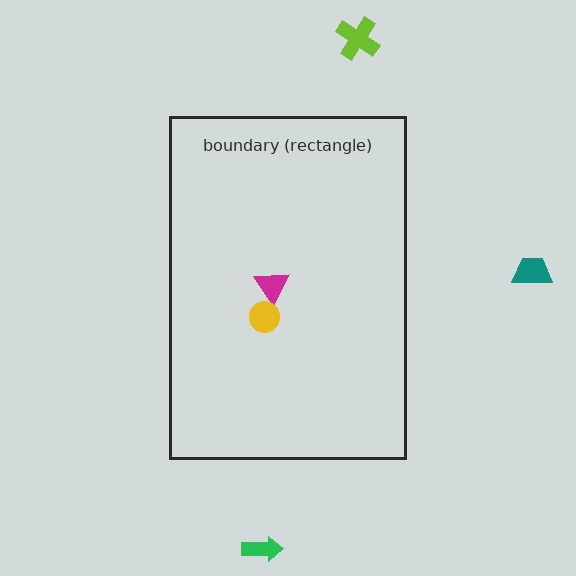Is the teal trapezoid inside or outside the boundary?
Outside.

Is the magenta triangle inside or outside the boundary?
Inside.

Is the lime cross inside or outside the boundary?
Outside.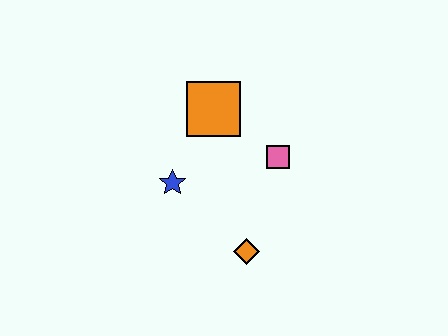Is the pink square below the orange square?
Yes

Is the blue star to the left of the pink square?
Yes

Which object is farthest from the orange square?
The orange diamond is farthest from the orange square.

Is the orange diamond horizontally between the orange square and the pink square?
Yes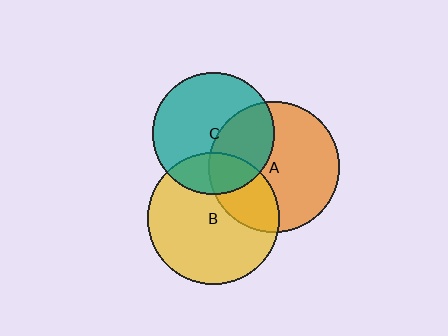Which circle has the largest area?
Circle B (yellow).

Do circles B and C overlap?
Yes.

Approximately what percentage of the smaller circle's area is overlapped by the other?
Approximately 25%.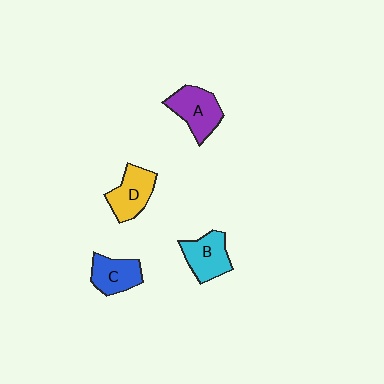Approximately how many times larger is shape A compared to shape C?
Approximately 1.2 times.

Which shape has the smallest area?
Shape C (blue).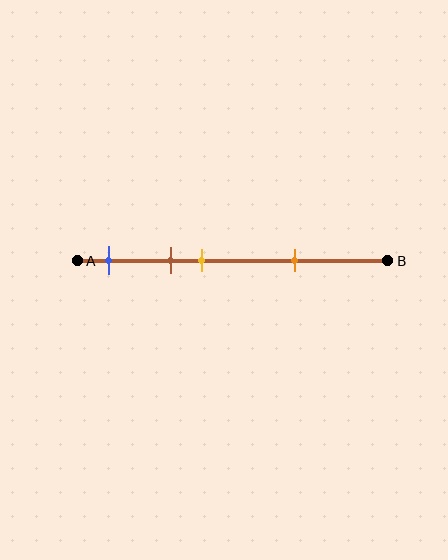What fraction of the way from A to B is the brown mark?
The brown mark is approximately 30% (0.3) of the way from A to B.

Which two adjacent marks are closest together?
The brown and yellow marks are the closest adjacent pair.